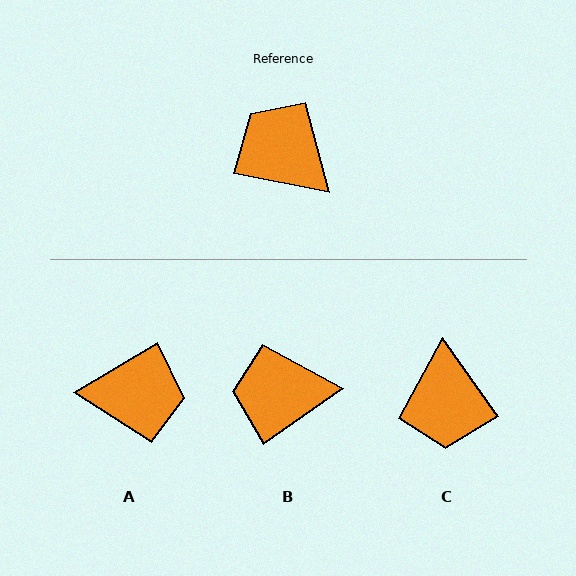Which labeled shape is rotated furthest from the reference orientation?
A, about 138 degrees away.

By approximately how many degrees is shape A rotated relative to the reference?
Approximately 138 degrees clockwise.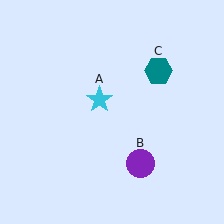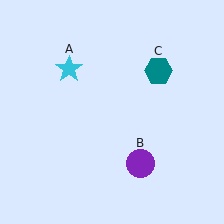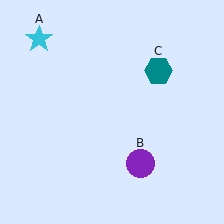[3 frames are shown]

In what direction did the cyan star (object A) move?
The cyan star (object A) moved up and to the left.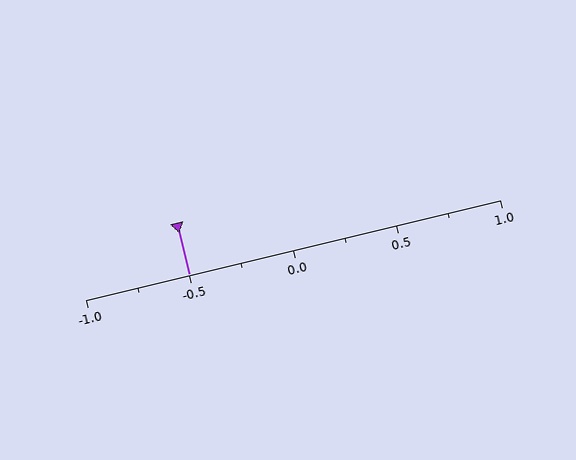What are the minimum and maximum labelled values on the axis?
The axis runs from -1.0 to 1.0.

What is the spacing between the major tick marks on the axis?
The major ticks are spaced 0.5 apart.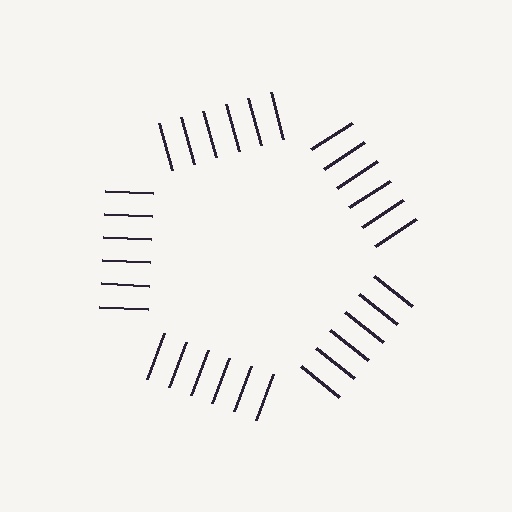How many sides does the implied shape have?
5 sides — the line-ends trace a pentagon.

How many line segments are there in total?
30 — 6 along each of the 5 edges.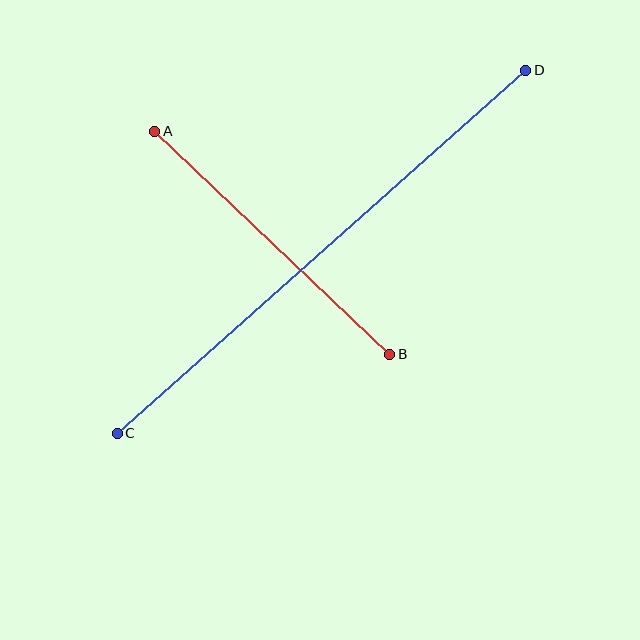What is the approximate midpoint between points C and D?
The midpoint is at approximately (322, 252) pixels.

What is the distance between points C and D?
The distance is approximately 546 pixels.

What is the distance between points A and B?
The distance is approximately 324 pixels.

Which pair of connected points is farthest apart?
Points C and D are farthest apart.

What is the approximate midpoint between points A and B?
The midpoint is at approximately (272, 243) pixels.